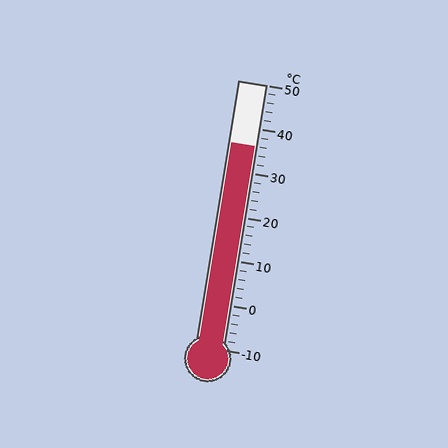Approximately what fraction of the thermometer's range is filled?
The thermometer is filled to approximately 75% of its range.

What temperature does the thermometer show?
The thermometer shows approximately 36°C.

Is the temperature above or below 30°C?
The temperature is above 30°C.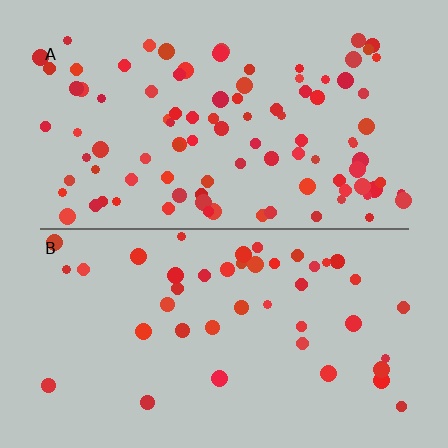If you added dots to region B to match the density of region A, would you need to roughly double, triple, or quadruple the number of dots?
Approximately double.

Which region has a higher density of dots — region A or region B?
A (the top).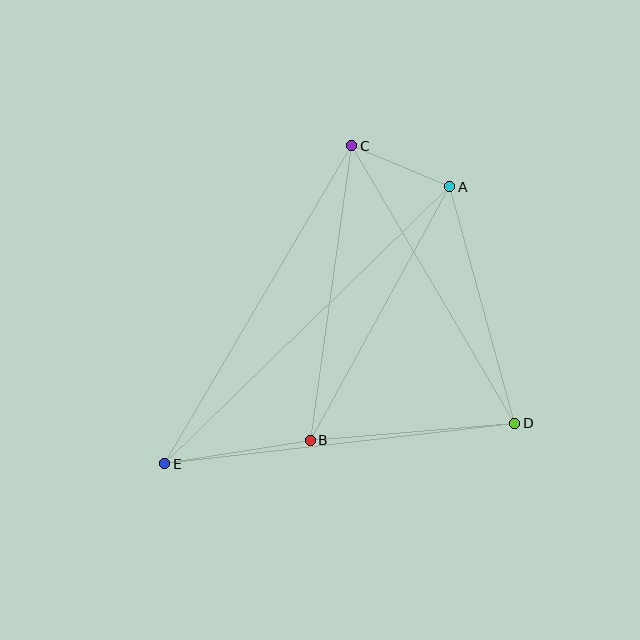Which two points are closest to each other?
Points A and C are closest to each other.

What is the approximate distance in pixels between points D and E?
The distance between D and E is approximately 352 pixels.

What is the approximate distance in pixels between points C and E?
The distance between C and E is approximately 369 pixels.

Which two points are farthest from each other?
Points A and E are farthest from each other.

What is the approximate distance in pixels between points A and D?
The distance between A and D is approximately 245 pixels.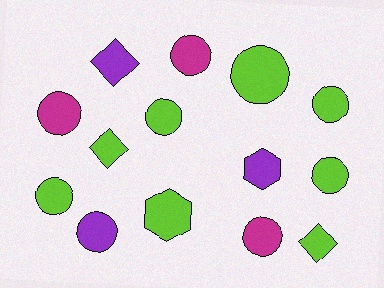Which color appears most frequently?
Lime, with 8 objects.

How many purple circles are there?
There is 1 purple circle.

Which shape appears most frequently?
Circle, with 9 objects.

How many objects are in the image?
There are 14 objects.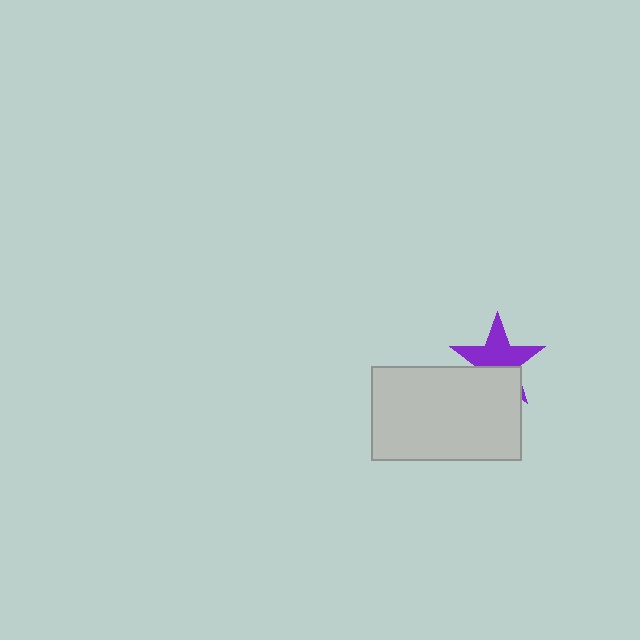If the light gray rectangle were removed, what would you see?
You would see the complete purple star.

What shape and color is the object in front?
The object in front is a light gray rectangle.